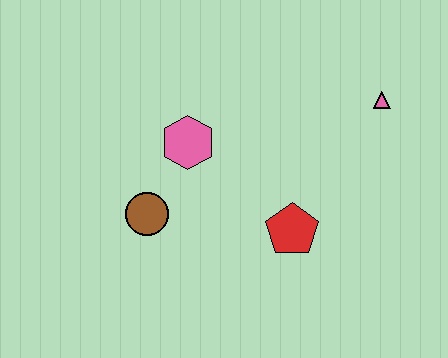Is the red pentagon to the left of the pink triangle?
Yes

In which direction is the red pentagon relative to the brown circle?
The red pentagon is to the right of the brown circle.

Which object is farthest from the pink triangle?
The brown circle is farthest from the pink triangle.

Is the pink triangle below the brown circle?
No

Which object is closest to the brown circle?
The pink hexagon is closest to the brown circle.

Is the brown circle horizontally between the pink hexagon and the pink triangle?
No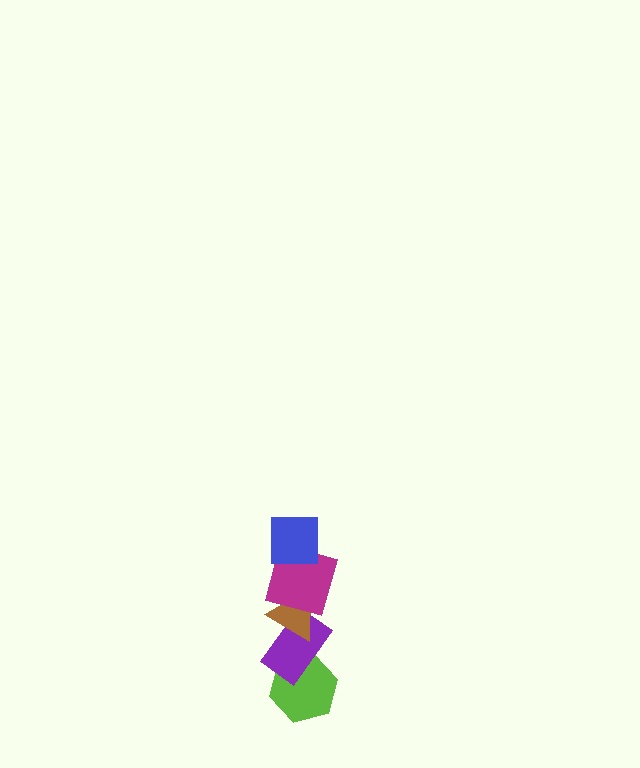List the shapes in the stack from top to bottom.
From top to bottom: the blue square, the magenta square, the brown triangle, the purple rectangle, the lime hexagon.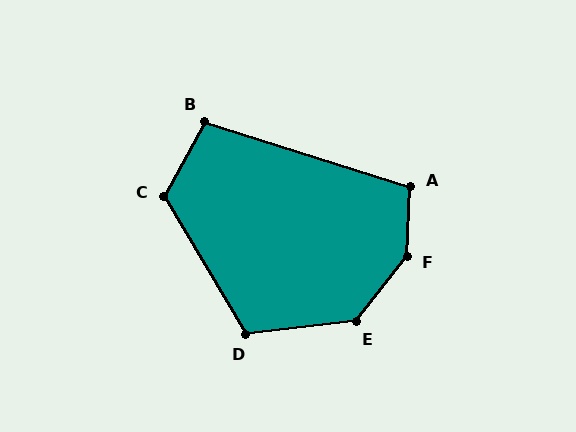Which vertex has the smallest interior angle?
B, at approximately 101 degrees.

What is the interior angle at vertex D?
Approximately 114 degrees (obtuse).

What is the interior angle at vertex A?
Approximately 105 degrees (obtuse).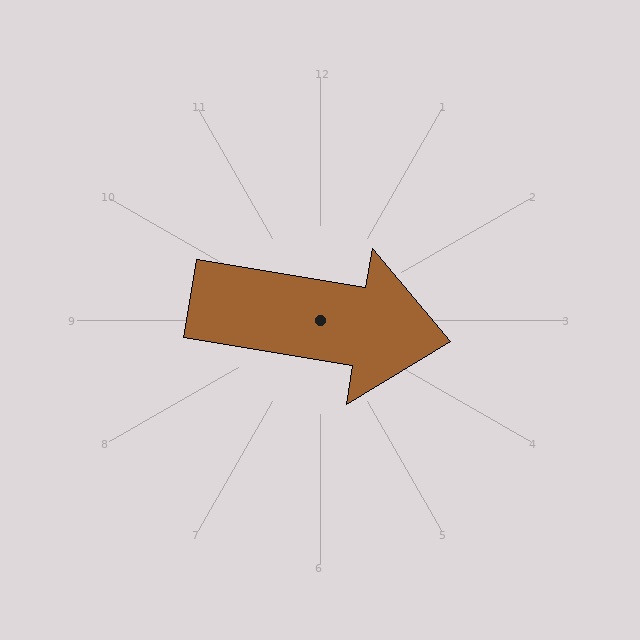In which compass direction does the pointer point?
East.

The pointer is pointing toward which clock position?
Roughly 3 o'clock.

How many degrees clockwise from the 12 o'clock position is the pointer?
Approximately 99 degrees.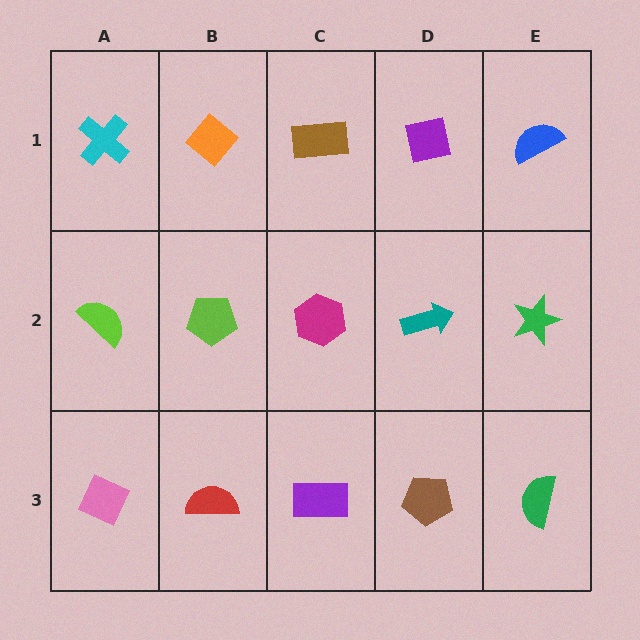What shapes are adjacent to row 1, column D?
A teal arrow (row 2, column D), a brown rectangle (row 1, column C), a blue semicircle (row 1, column E).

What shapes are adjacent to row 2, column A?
A cyan cross (row 1, column A), a pink diamond (row 3, column A), a lime pentagon (row 2, column B).